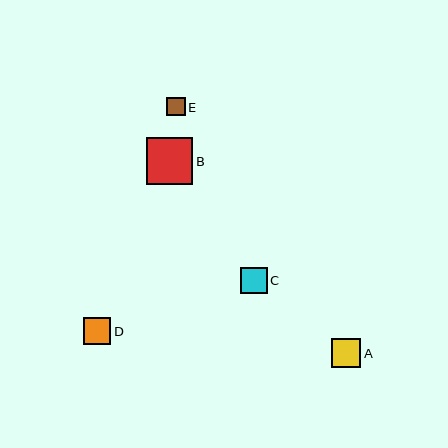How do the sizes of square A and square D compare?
Square A and square D are approximately the same size.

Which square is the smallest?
Square E is the smallest with a size of approximately 19 pixels.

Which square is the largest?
Square B is the largest with a size of approximately 47 pixels.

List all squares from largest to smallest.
From largest to smallest: B, A, D, C, E.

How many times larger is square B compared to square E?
Square B is approximately 2.5 times the size of square E.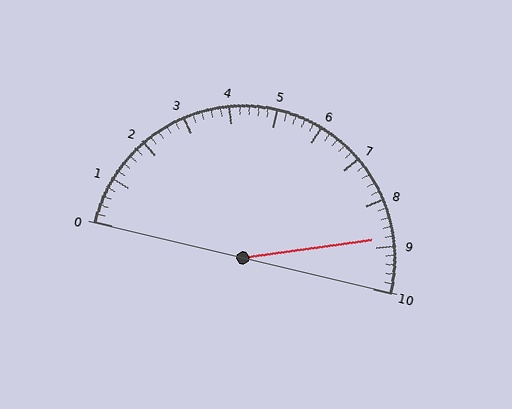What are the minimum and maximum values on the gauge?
The gauge ranges from 0 to 10.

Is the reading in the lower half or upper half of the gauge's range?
The reading is in the upper half of the range (0 to 10).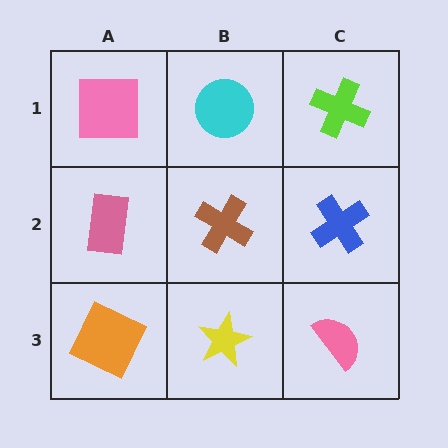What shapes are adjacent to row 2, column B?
A cyan circle (row 1, column B), a yellow star (row 3, column B), a pink rectangle (row 2, column A), a blue cross (row 2, column C).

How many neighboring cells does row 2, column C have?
3.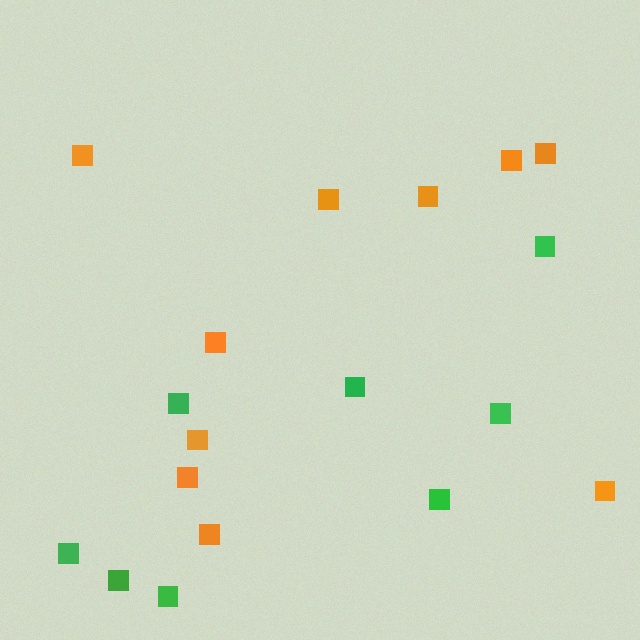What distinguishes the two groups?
There are 2 groups: one group of green squares (8) and one group of orange squares (10).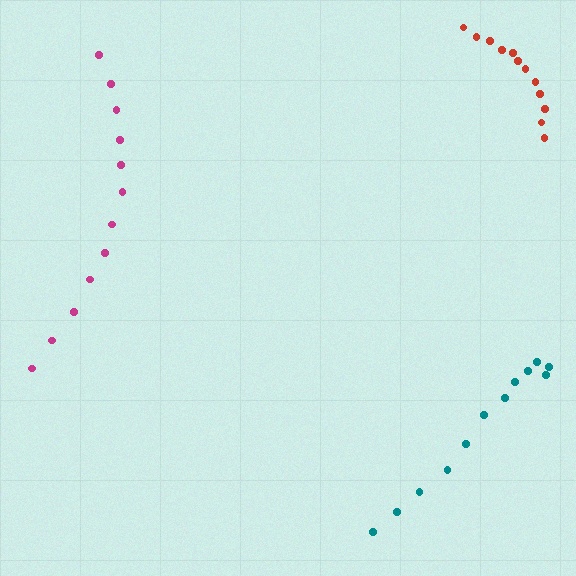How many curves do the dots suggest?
There are 3 distinct paths.